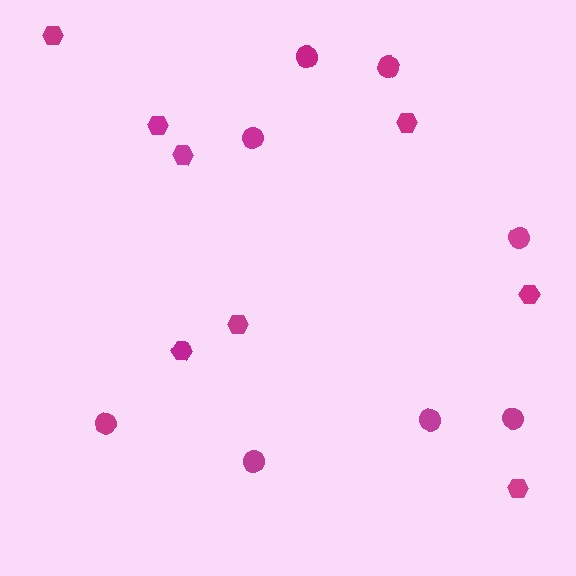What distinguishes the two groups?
There are 2 groups: one group of circles (8) and one group of hexagons (8).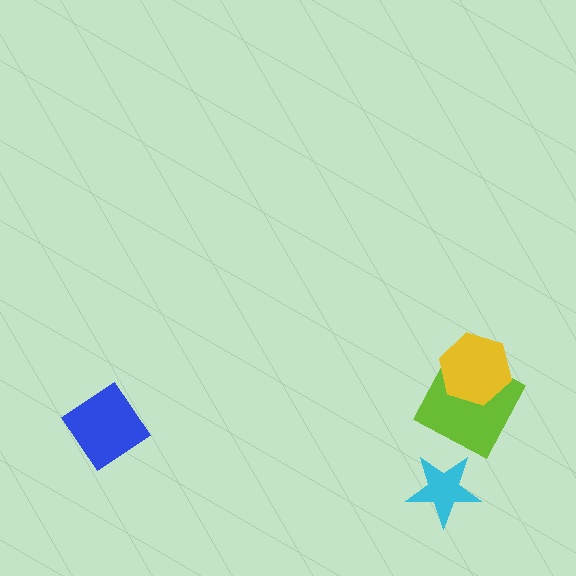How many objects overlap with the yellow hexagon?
1 object overlaps with the yellow hexagon.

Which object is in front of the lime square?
The yellow hexagon is in front of the lime square.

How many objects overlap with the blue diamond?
0 objects overlap with the blue diamond.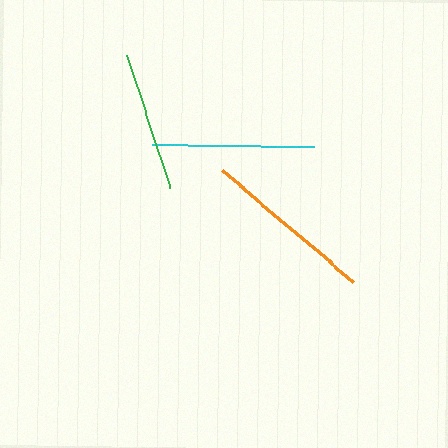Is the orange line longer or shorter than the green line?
The orange line is longer than the green line.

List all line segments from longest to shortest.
From longest to shortest: orange, cyan, green.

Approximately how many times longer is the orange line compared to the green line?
The orange line is approximately 1.2 times the length of the green line.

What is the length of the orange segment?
The orange segment is approximately 173 pixels long.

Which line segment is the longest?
The orange line is the longest at approximately 173 pixels.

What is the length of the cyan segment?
The cyan segment is approximately 162 pixels long.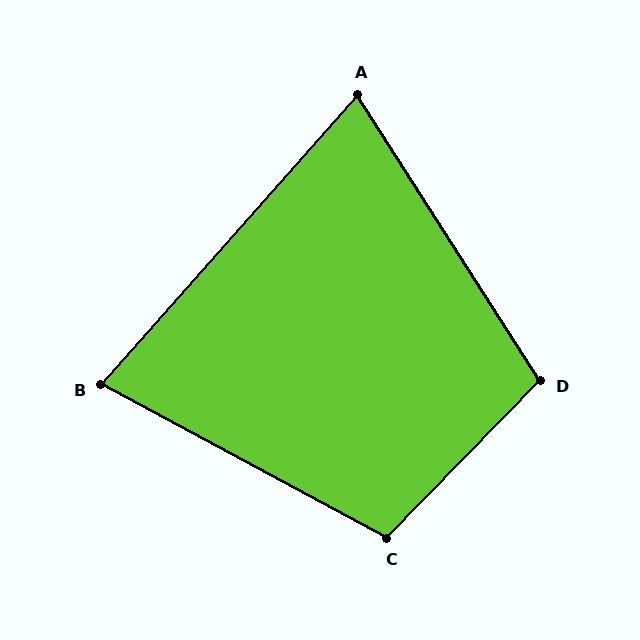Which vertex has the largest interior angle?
C, at approximately 106 degrees.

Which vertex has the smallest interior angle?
A, at approximately 74 degrees.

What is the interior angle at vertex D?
Approximately 103 degrees (obtuse).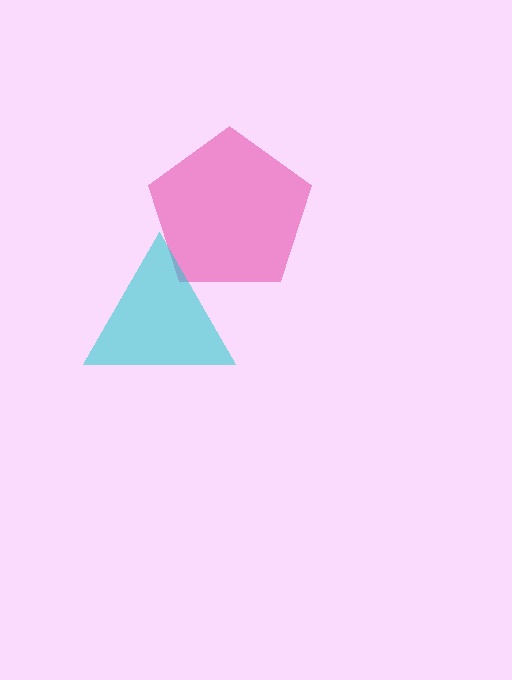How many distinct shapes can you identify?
There are 2 distinct shapes: a pink pentagon, a cyan triangle.